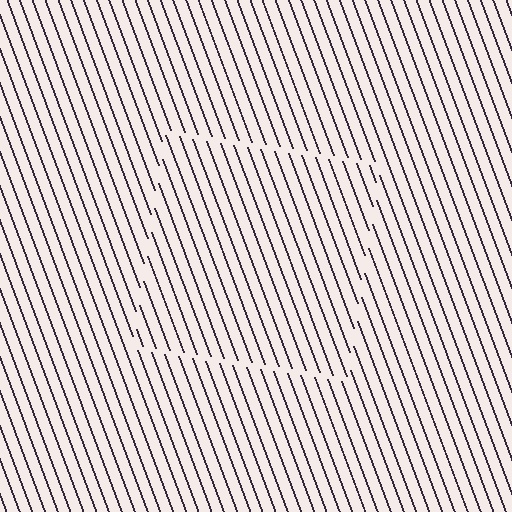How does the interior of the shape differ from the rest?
The interior of the shape contains the same grating, shifted by half a period — the contour is defined by the phase discontinuity where line-ends from the inner and outer gratings abut.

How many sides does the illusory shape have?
4 sides — the line-ends trace a square.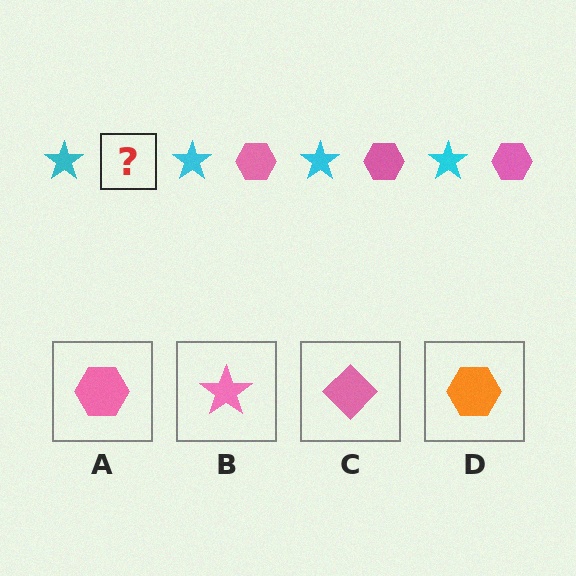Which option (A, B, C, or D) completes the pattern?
A.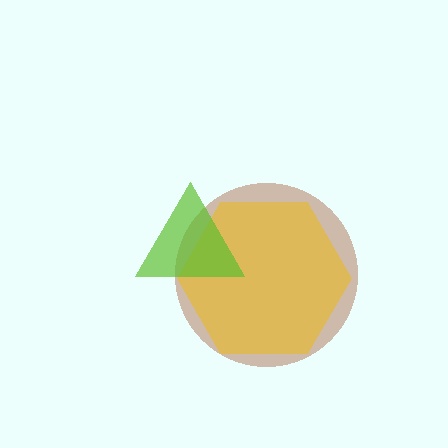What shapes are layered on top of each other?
The layered shapes are: a brown circle, a yellow hexagon, a lime triangle.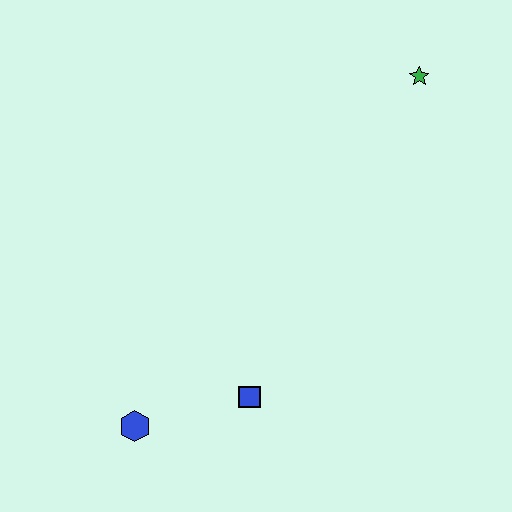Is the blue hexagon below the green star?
Yes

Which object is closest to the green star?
The blue square is closest to the green star.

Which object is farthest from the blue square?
The green star is farthest from the blue square.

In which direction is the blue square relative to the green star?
The blue square is below the green star.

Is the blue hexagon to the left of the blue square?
Yes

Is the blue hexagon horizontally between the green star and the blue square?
No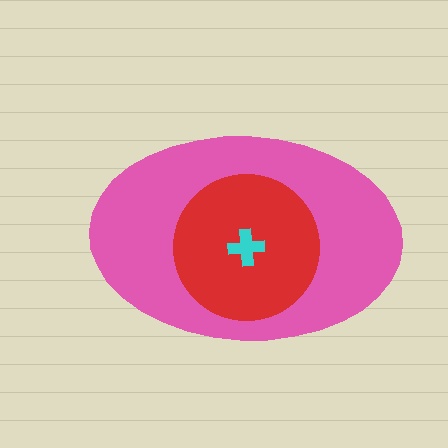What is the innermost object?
The cyan cross.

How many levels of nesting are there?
3.